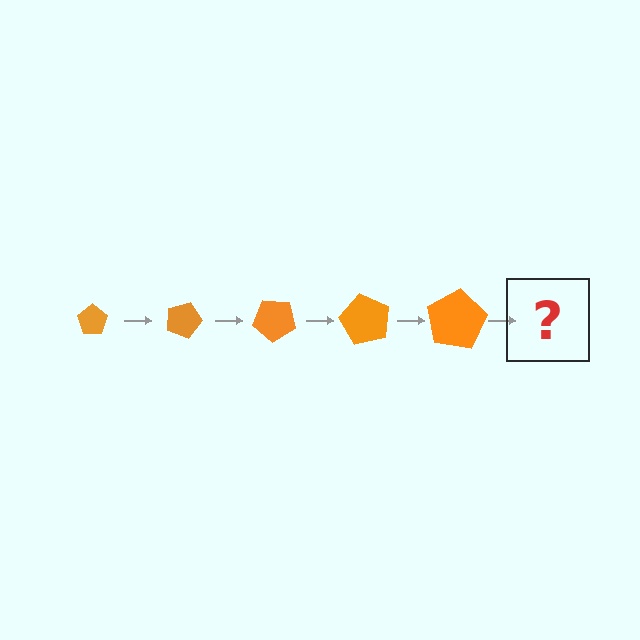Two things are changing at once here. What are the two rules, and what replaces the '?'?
The two rules are that the pentagon grows larger each step and it rotates 20 degrees each step. The '?' should be a pentagon, larger than the previous one and rotated 100 degrees from the start.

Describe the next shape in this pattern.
It should be a pentagon, larger than the previous one and rotated 100 degrees from the start.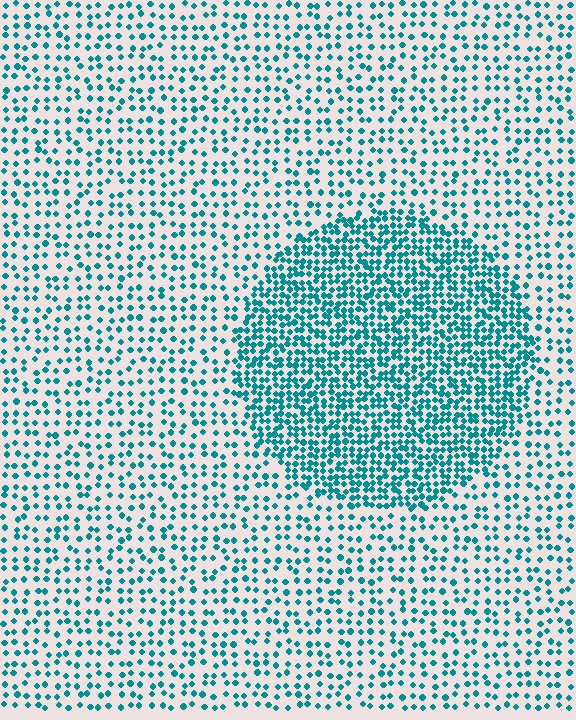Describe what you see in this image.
The image contains small teal elements arranged at two different densities. A circle-shaped region is visible where the elements are more densely packed than the surrounding area.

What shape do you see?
I see a circle.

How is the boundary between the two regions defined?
The boundary is defined by a change in element density (approximately 2.3x ratio). All elements are the same color, size, and shape.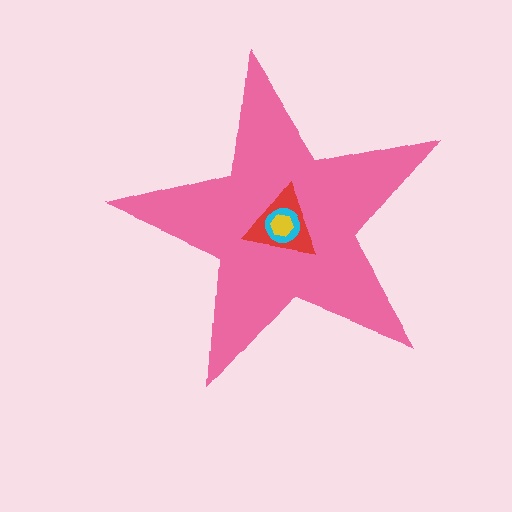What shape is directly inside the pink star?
The red triangle.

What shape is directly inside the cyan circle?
The yellow hexagon.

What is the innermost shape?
The yellow hexagon.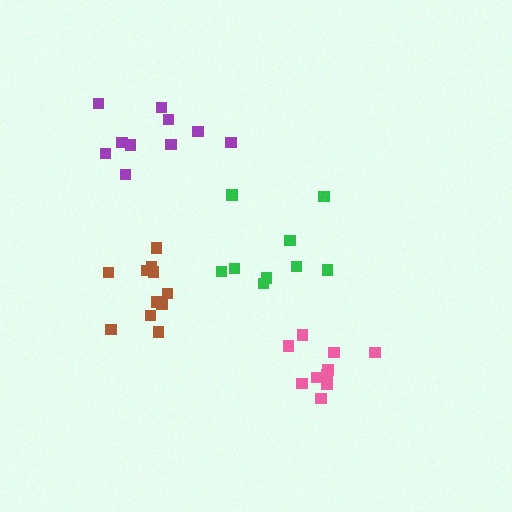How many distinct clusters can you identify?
There are 4 distinct clusters.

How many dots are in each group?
Group 1: 11 dots, Group 2: 9 dots, Group 3: 10 dots, Group 4: 10 dots (40 total).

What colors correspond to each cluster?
The clusters are colored: brown, green, pink, purple.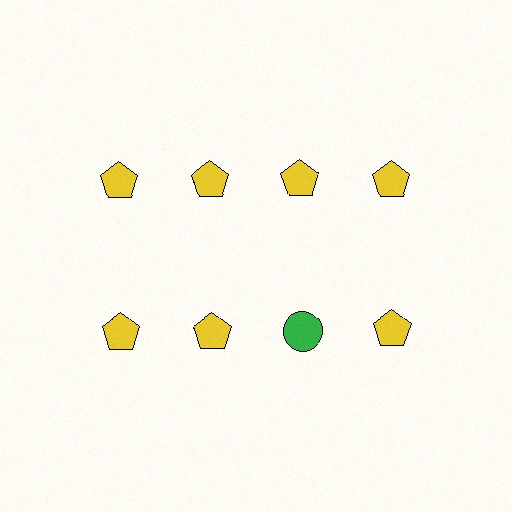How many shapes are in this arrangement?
There are 8 shapes arranged in a grid pattern.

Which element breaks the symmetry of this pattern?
The green circle in the second row, center column breaks the symmetry. All other shapes are yellow pentagons.